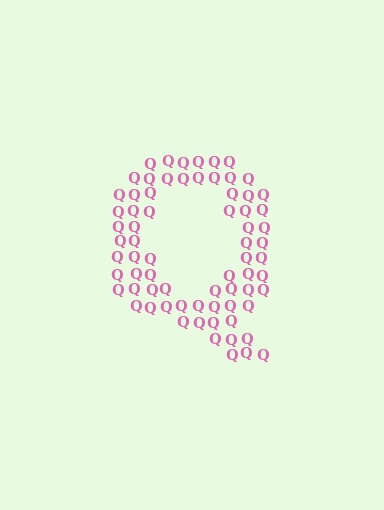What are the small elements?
The small elements are letter Q's.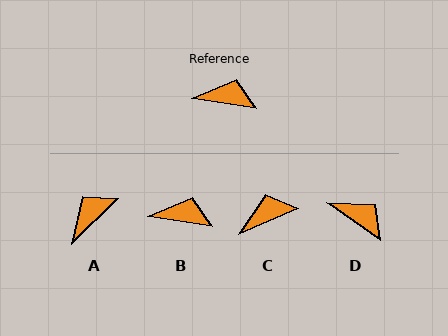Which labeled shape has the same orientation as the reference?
B.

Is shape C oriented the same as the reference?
No, it is off by about 32 degrees.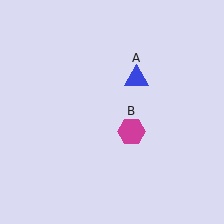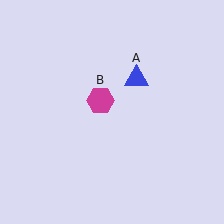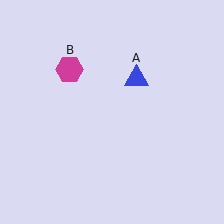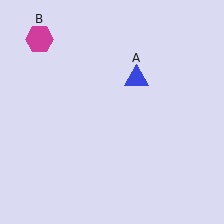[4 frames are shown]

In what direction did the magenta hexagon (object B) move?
The magenta hexagon (object B) moved up and to the left.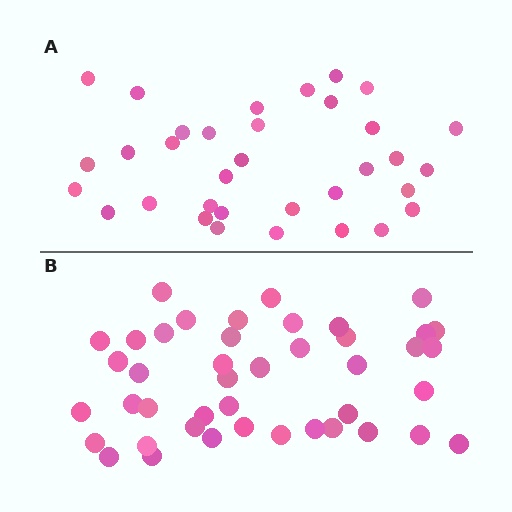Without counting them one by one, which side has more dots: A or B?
Region B (the bottom region) has more dots.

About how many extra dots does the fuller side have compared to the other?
Region B has roughly 8 or so more dots than region A.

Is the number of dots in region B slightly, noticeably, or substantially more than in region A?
Region B has noticeably more, but not dramatically so. The ratio is roughly 1.3 to 1.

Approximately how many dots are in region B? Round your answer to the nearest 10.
About 40 dots. (The exact count is 43, which rounds to 40.)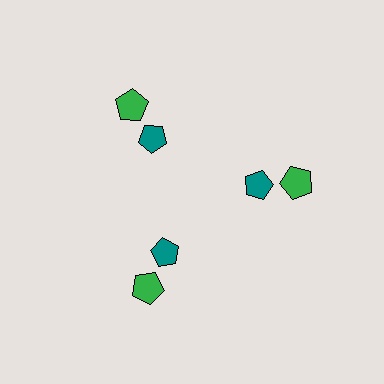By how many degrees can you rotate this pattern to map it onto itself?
The pattern maps onto itself every 120 degrees of rotation.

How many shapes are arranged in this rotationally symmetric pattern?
There are 6 shapes, arranged in 3 groups of 2.